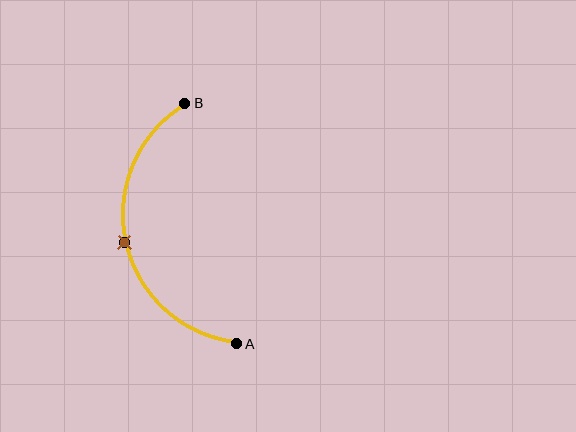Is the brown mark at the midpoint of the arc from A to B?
Yes. The brown mark lies on the arc at equal arc-length from both A and B — it is the arc midpoint.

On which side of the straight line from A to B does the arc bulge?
The arc bulges to the left of the straight line connecting A and B.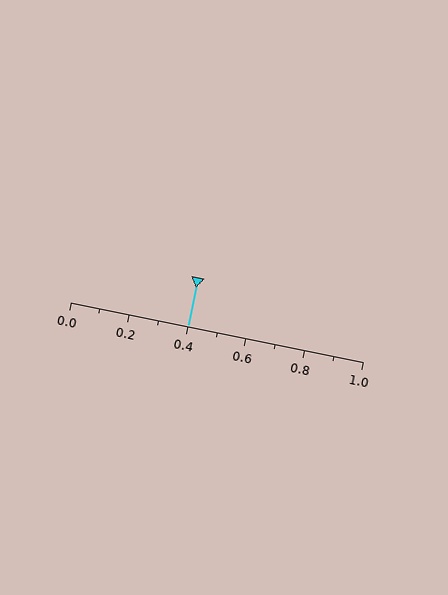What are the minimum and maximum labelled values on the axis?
The axis runs from 0.0 to 1.0.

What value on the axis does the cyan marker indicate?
The marker indicates approximately 0.4.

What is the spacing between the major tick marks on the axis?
The major ticks are spaced 0.2 apart.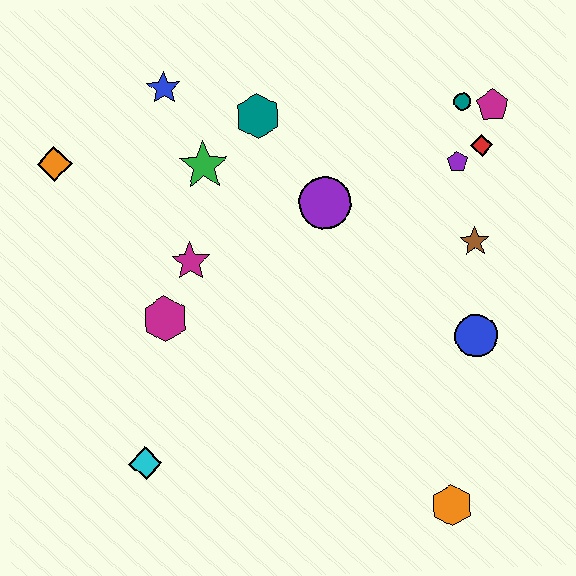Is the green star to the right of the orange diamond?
Yes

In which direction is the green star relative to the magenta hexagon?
The green star is above the magenta hexagon.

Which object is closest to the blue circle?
The brown star is closest to the blue circle.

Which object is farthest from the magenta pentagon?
The cyan diamond is farthest from the magenta pentagon.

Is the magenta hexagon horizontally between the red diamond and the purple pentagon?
No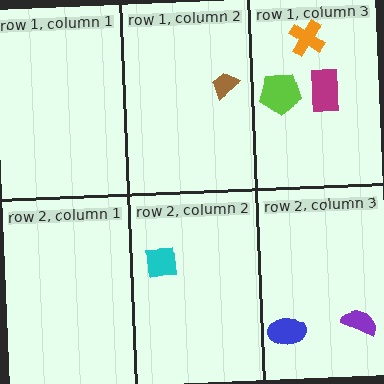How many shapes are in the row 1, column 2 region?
1.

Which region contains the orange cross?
The row 1, column 3 region.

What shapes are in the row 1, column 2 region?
The brown trapezoid.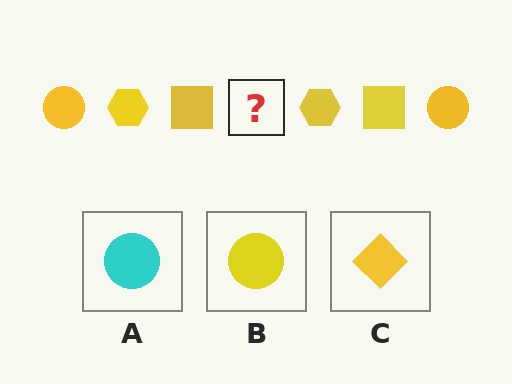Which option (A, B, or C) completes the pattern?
B.